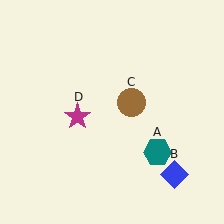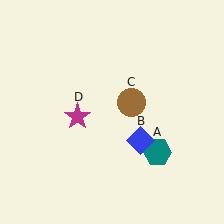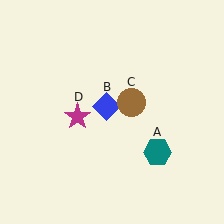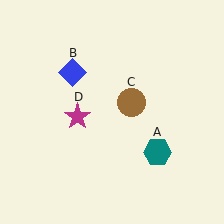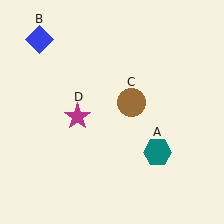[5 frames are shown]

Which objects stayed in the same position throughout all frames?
Teal hexagon (object A) and brown circle (object C) and magenta star (object D) remained stationary.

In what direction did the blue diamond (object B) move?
The blue diamond (object B) moved up and to the left.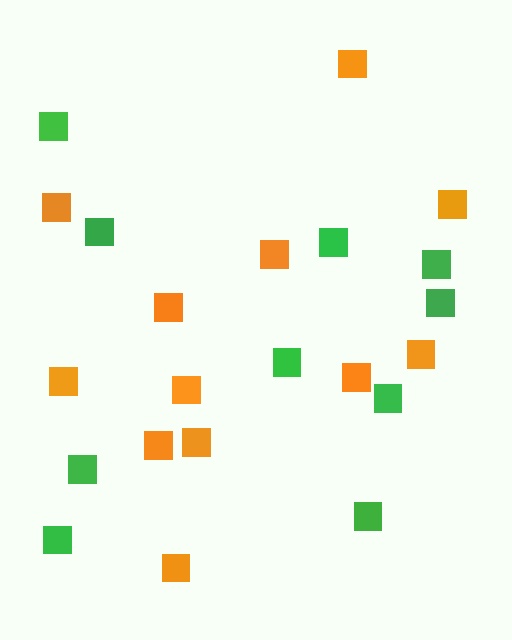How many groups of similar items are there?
There are 2 groups: one group of orange squares (12) and one group of green squares (10).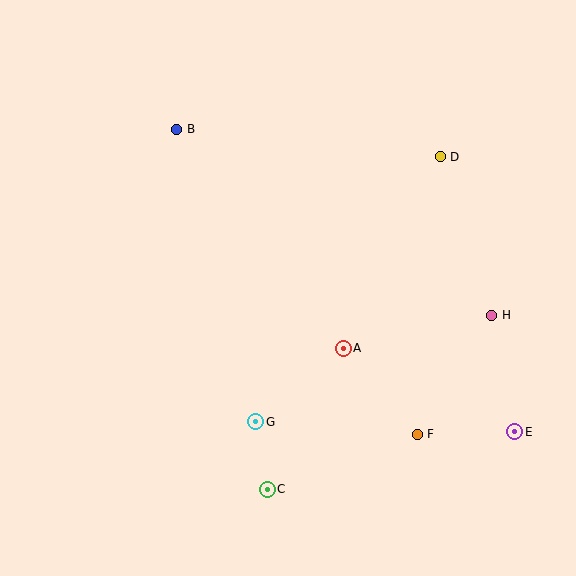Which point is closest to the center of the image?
Point A at (343, 348) is closest to the center.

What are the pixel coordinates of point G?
Point G is at (256, 422).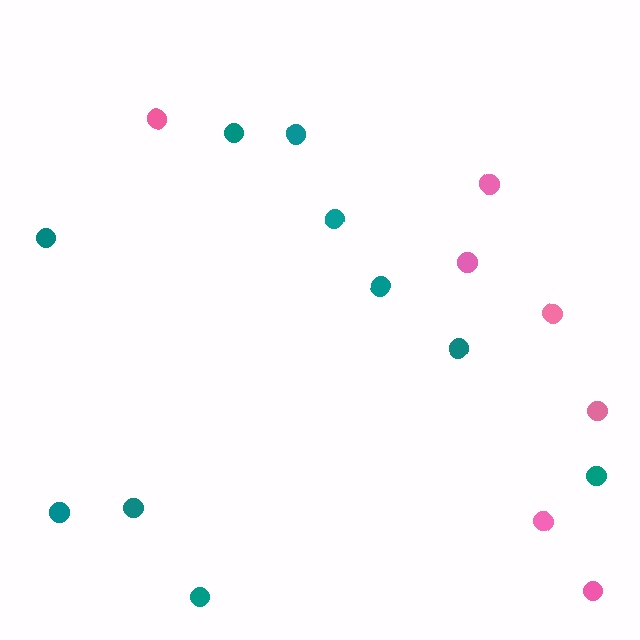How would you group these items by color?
There are 2 groups: one group of pink circles (7) and one group of teal circles (10).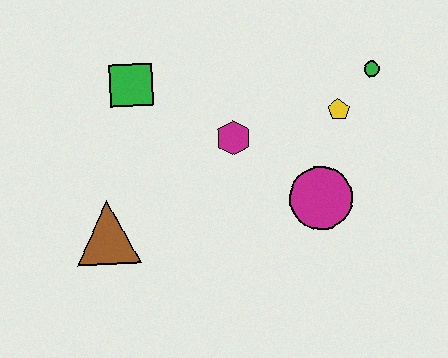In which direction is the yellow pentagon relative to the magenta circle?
The yellow pentagon is above the magenta circle.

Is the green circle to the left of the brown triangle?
No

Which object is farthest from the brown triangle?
The green circle is farthest from the brown triangle.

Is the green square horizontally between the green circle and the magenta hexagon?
No